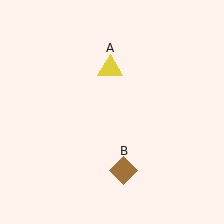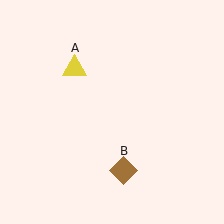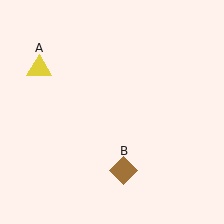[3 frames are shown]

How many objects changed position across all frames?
1 object changed position: yellow triangle (object A).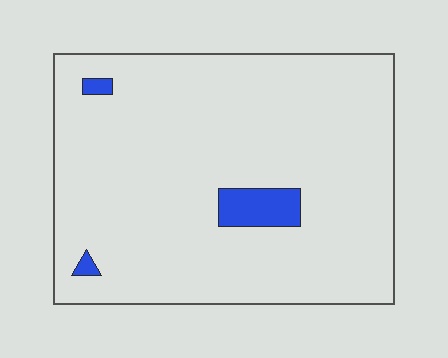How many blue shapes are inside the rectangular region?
3.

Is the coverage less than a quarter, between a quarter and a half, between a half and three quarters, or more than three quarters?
Less than a quarter.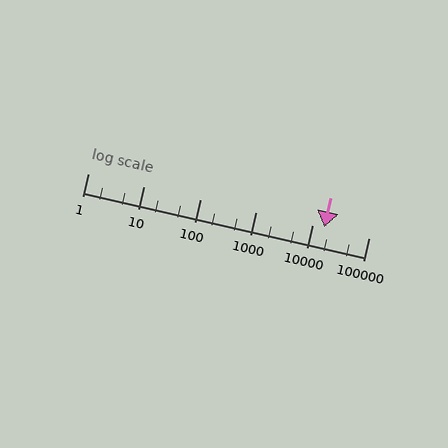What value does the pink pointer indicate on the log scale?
The pointer indicates approximately 16000.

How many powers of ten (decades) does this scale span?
The scale spans 5 decades, from 1 to 100000.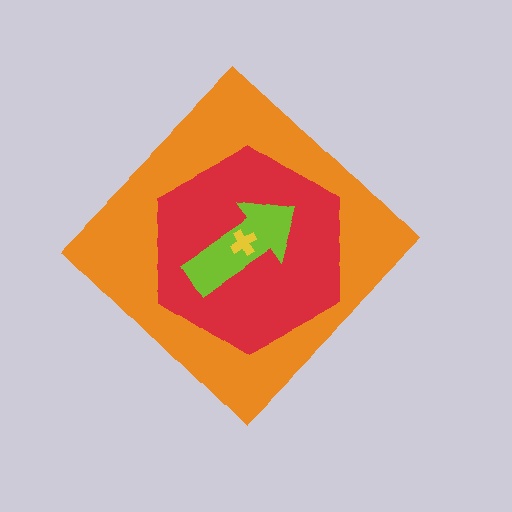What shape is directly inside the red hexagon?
The lime arrow.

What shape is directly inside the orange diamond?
The red hexagon.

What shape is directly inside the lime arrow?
The yellow cross.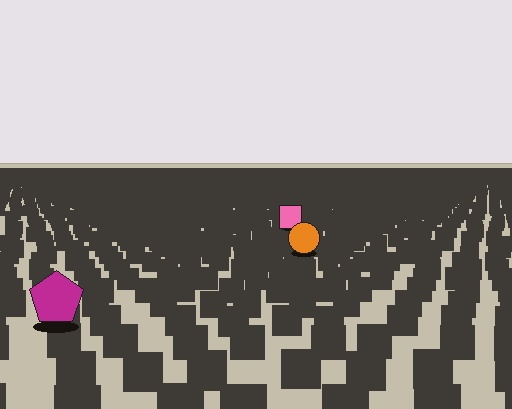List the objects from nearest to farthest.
From nearest to farthest: the magenta pentagon, the orange circle, the pink square.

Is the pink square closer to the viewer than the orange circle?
No. The orange circle is closer — you can tell from the texture gradient: the ground texture is coarser near it.